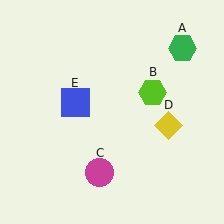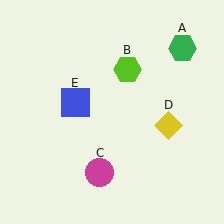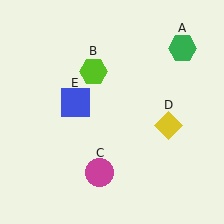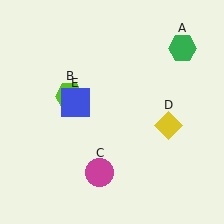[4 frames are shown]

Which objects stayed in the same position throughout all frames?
Green hexagon (object A) and magenta circle (object C) and yellow diamond (object D) and blue square (object E) remained stationary.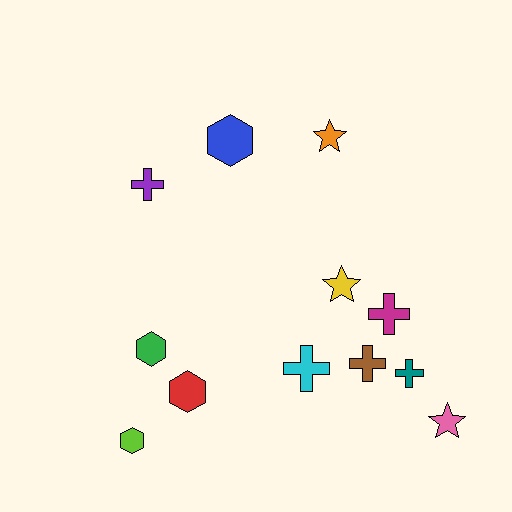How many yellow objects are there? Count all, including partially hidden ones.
There is 1 yellow object.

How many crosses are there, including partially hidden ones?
There are 5 crosses.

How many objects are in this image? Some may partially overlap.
There are 12 objects.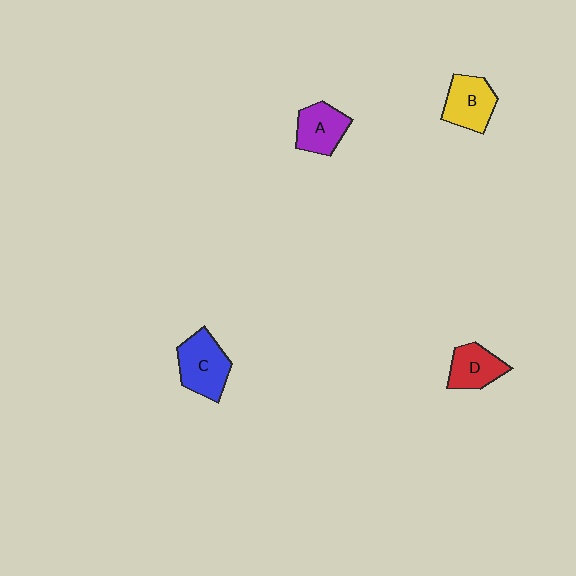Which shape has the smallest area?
Shape D (red).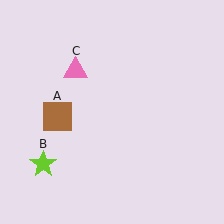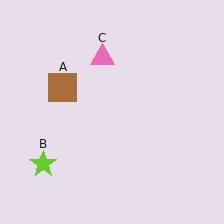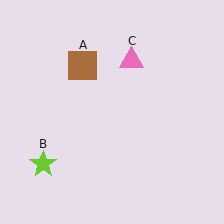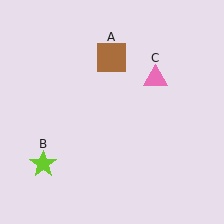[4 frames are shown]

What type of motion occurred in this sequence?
The brown square (object A), pink triangle (object C) rotated clockwise around the center of the scene.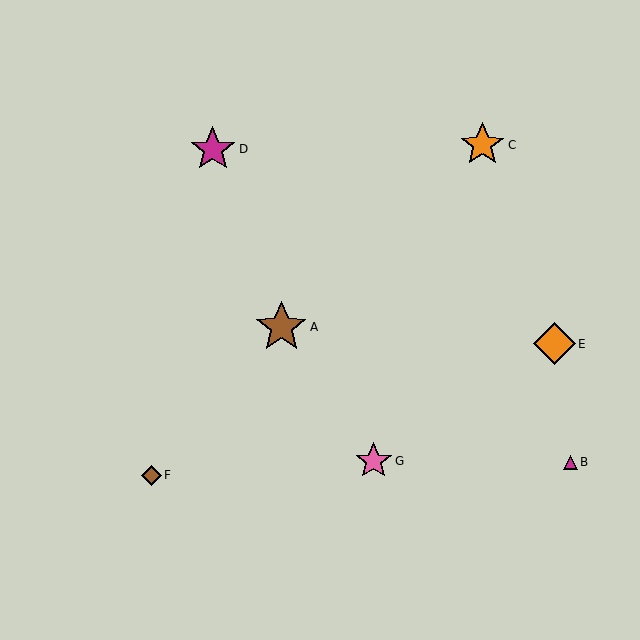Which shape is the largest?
The brown star (labeled A) is the largest.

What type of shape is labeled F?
Shape F is a brown diamond.